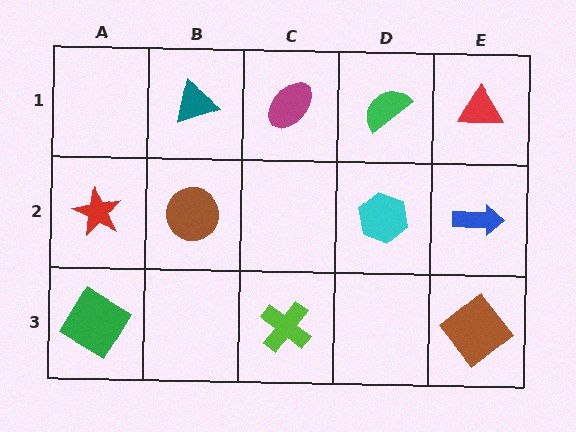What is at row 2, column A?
A red star.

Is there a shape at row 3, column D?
No, that cell is empty.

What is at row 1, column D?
A green semicircle.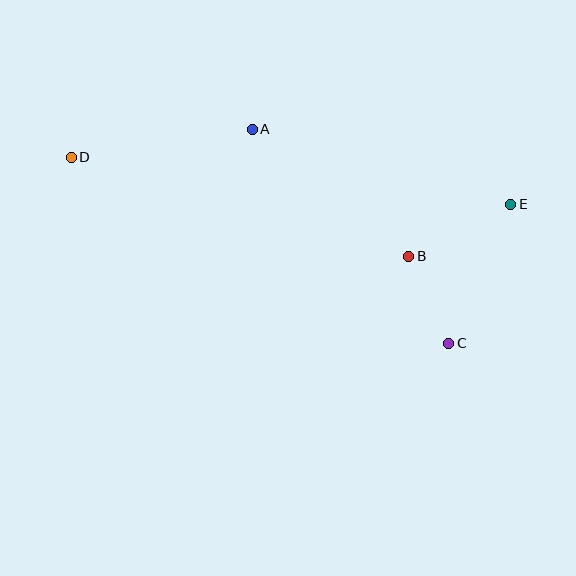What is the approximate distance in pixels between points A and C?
The distance between A and C is approximately 290 pixels.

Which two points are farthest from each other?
Points D and E are farthest from each other.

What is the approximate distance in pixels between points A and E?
The distance between A and E is approximately 269 pixels.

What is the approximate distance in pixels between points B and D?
The distance between B and D is approximately 352 pixels.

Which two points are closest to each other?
Points B and C are closest to each other.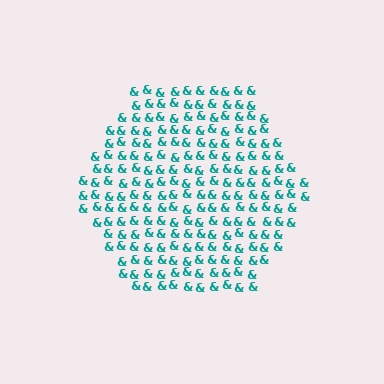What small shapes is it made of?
It is made of small ampersands.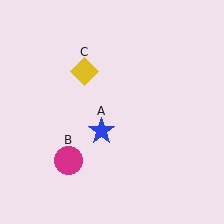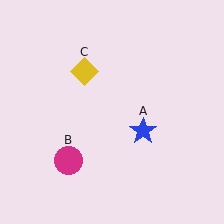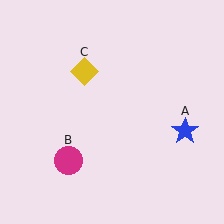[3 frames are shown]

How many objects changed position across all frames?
1 object changed position: blue star (object A).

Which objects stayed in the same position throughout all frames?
Magenta circle (object B) and yellow diamond (object C) remained stationary.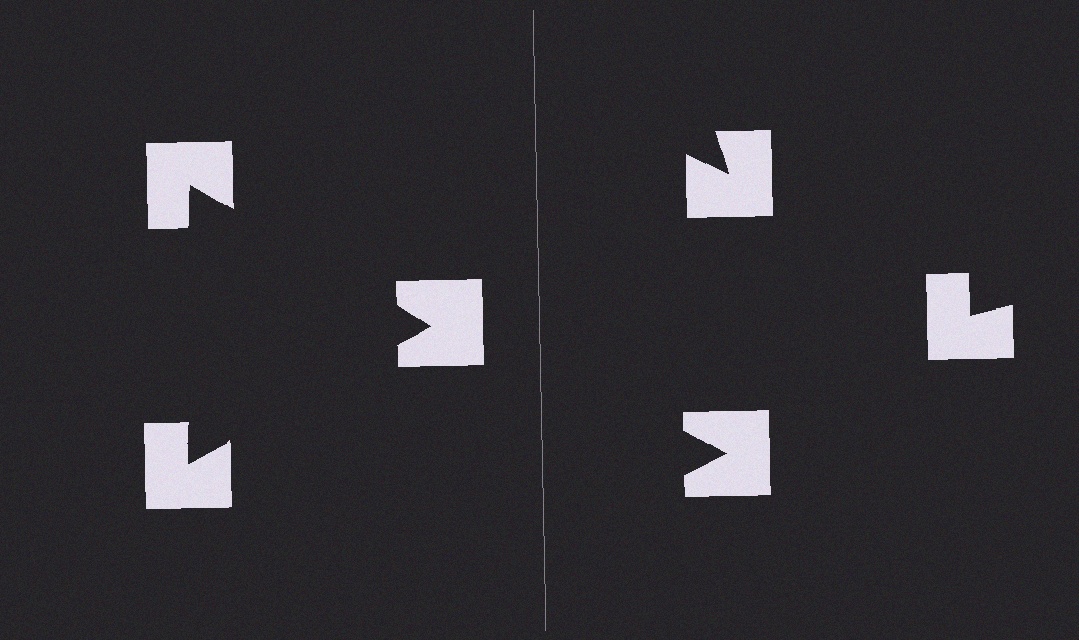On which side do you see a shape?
An illusory triangle appears on the left side. On the right side the wedge cuts are rotated, so no coherent shape forms.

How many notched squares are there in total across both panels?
6 — 3 on each side.